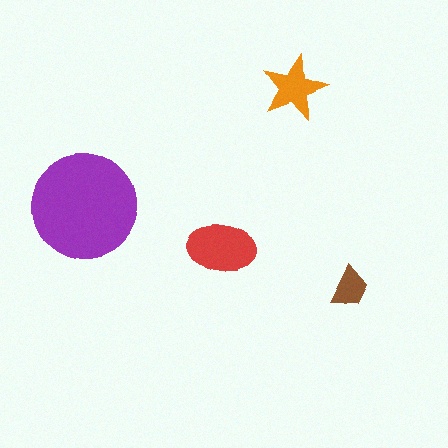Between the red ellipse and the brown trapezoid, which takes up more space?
The red ellipse.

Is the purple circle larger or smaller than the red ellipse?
Larger.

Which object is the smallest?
The brown trapezoid.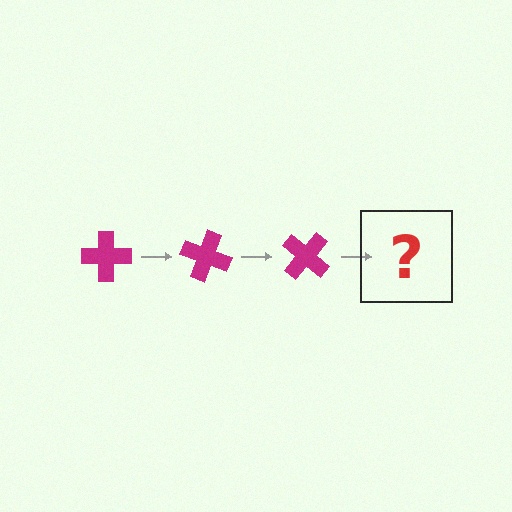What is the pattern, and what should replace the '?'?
The pattern is that the cross rotates 20 degrees each step. The '?' should be a magenta cross rotated 60 degrees.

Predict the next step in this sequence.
The next step is a magenta cross rotated 60 degrees.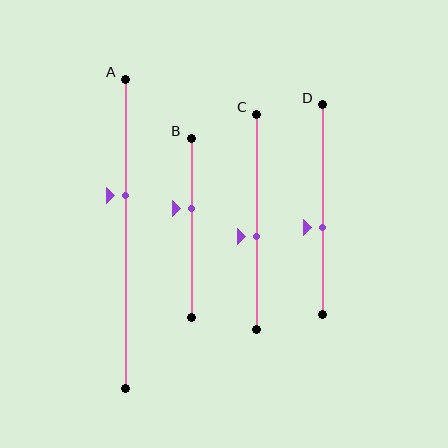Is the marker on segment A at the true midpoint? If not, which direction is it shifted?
No, the marker on segment A is shifted upward by about 12% of the segment length.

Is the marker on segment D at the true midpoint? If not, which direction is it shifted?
No, the marker on segment D is shifted downward by about 8% of the segment length.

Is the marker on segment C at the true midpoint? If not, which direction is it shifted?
No, the marker on segment C is shifted downward by about 7% of the segment length.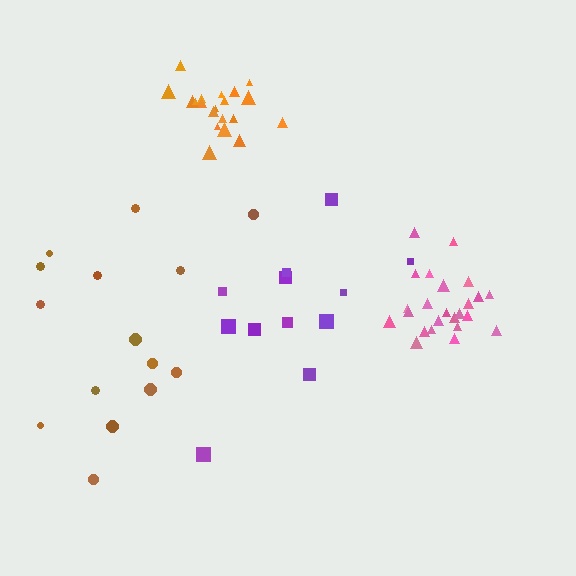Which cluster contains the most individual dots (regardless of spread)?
Pink (24).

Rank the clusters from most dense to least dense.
orange, pink, brown, purple.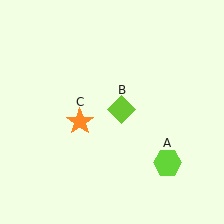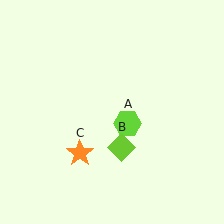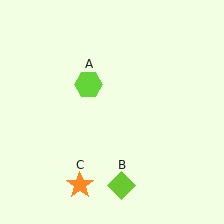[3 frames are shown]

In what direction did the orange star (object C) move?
The orange star (object C) moved down.